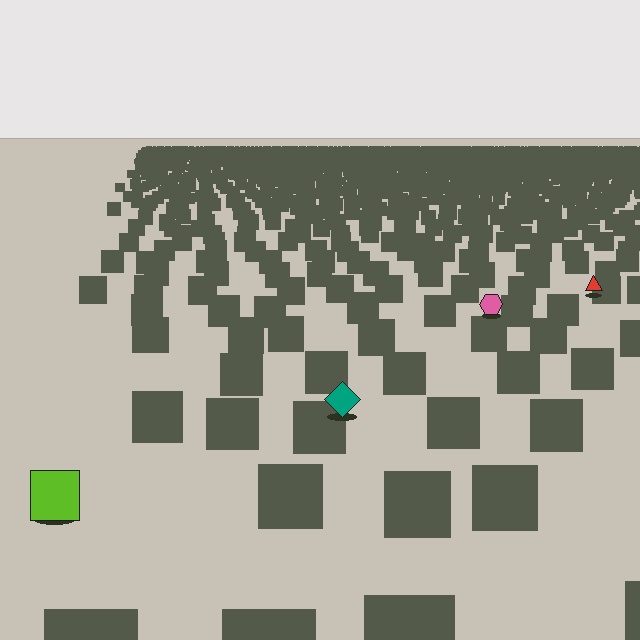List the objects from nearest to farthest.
From nearest to farthest: the lime square, the teal diamond, the pink hexagon, the red triangle.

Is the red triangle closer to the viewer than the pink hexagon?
No. The pink hexagon is closer — you can tell from the texture gradient: the ground texture is coarser near it.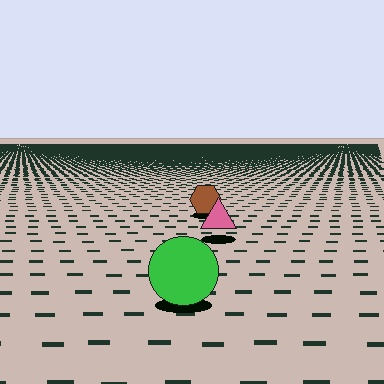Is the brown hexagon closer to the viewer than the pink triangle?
No. The pink triangle is closer — you can tell from the texture gradient: the ground texture is coarser near it.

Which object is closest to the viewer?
The green circle is closest. The texture marks near it are larger and more spread out.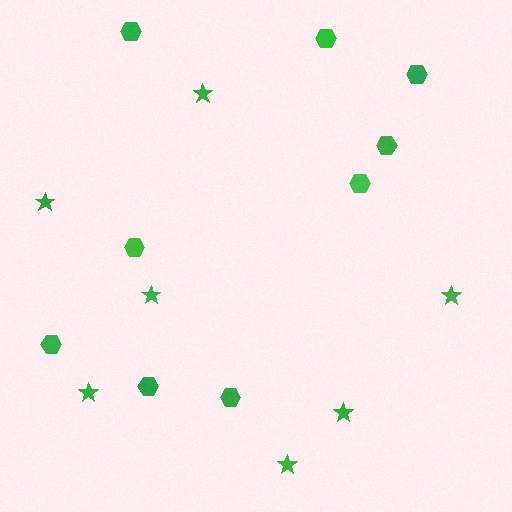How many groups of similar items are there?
There are 2 groups: one group of stars (7) and one group of hexagons (9).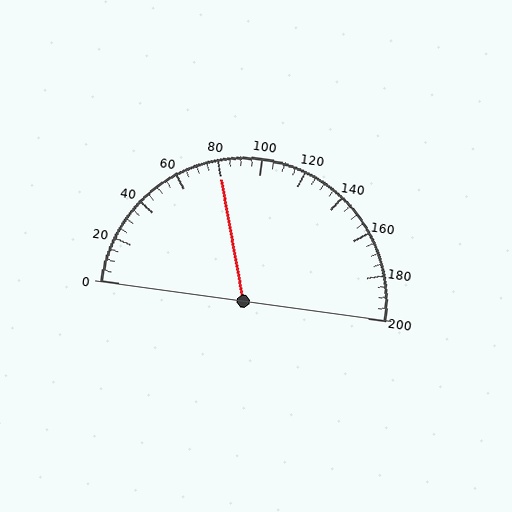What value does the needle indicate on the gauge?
The needle indicates approximately 80.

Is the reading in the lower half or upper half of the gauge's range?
The reading is in the lower half of the range (0 to 200).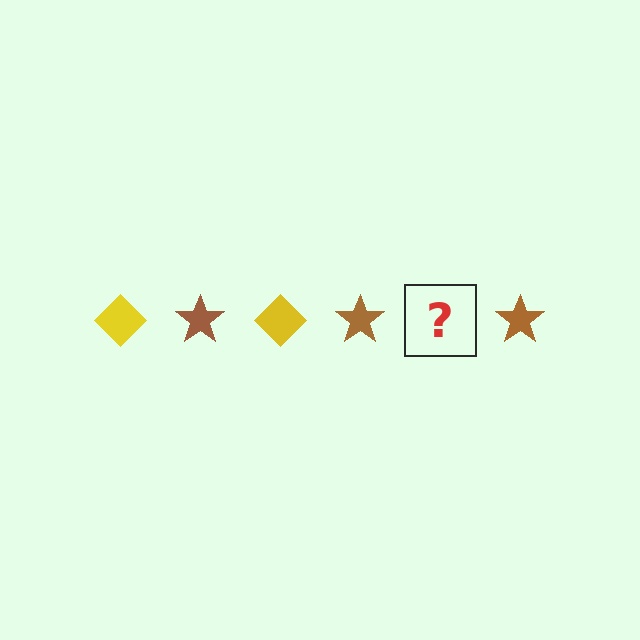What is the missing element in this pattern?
The missing element is a yellow diamond.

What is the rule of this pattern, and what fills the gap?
The rule is that the pattern alternates between yellow diamond and brown star. The gap should be filled with a yellow diamond.